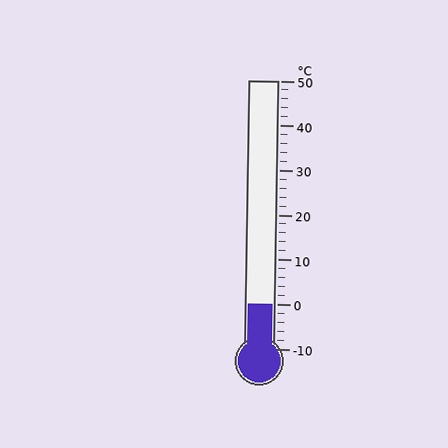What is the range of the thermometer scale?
The thermometer scale ranges from -10°C to 50°C.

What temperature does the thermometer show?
The thermometer shows approximately 0°C.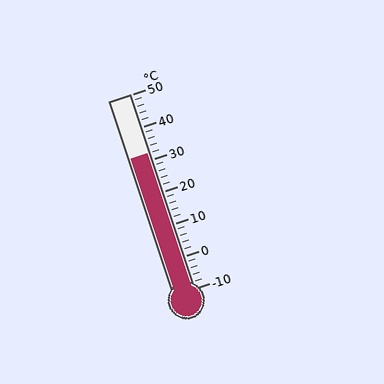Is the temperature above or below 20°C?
The temperature is above 20°C.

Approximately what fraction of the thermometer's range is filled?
The thermometer is filled to approximately 70% of its range.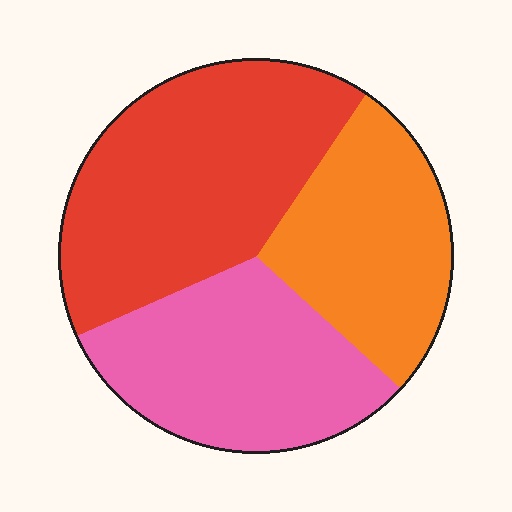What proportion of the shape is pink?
Pink covers around 30% of the shape.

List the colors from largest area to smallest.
From largest to smallest: red, pink, orange.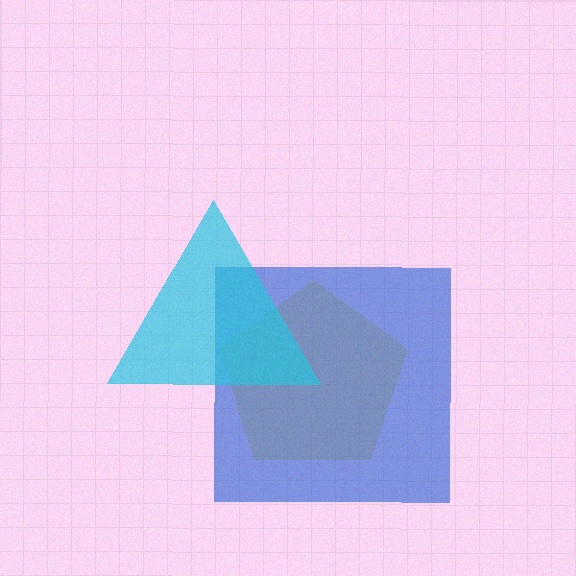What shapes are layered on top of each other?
The layered shapes are: a yellow pentagon, a blue square, a cyan triangle.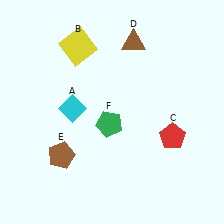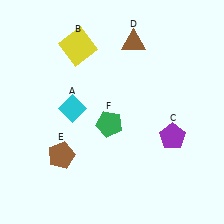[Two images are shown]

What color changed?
The pentagon (C) changed from red in Image 1 to purple in Image 2.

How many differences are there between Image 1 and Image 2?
There is 1 difference between the two images.